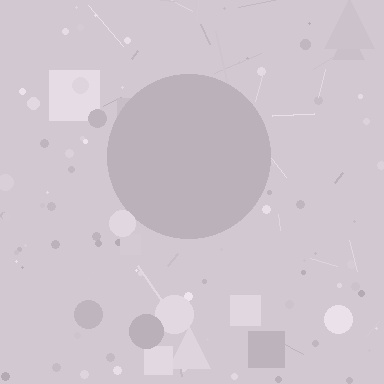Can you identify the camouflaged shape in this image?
The camouflaged shape is a circle.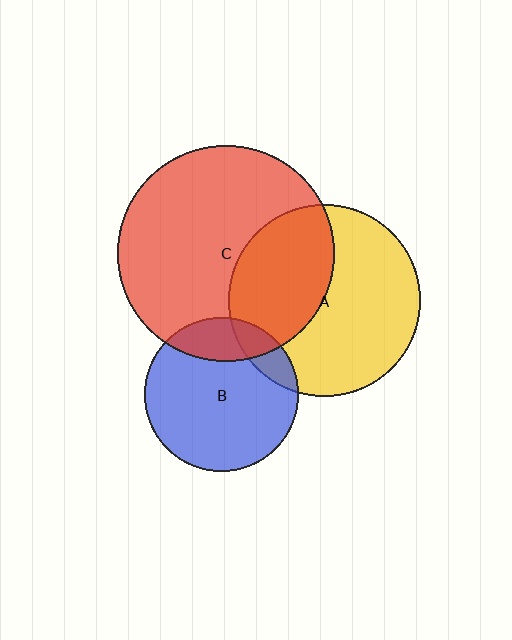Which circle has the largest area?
Circle C (red).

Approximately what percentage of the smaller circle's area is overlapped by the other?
Approximately 20%.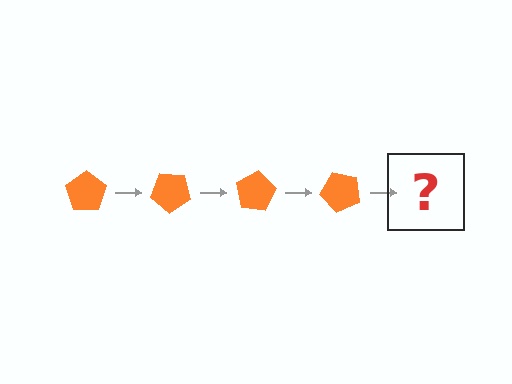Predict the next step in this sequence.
The next step is an orange pentagon rotated 160 degrees.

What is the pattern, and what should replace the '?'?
The pattern is that the pentagon rotates 40 degrees each step. The '?' should be an orange pentagon rotated 160 degrees.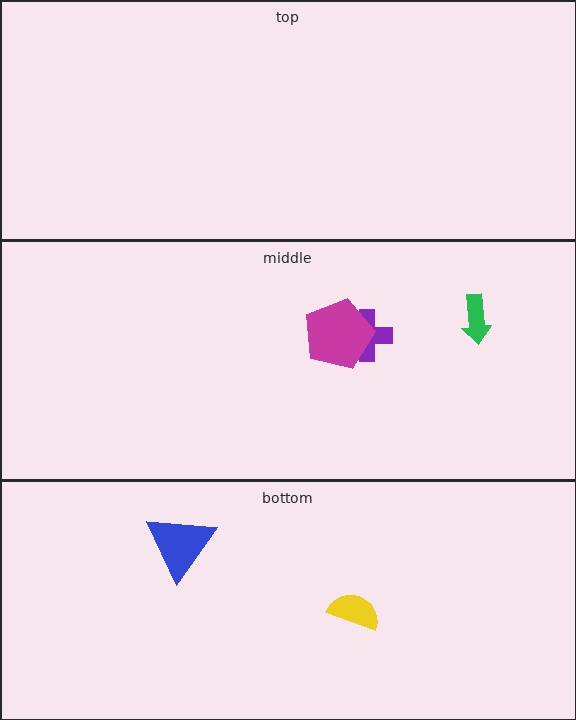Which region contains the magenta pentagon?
The middle region.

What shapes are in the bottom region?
The blue triangle, the yellow semicircle.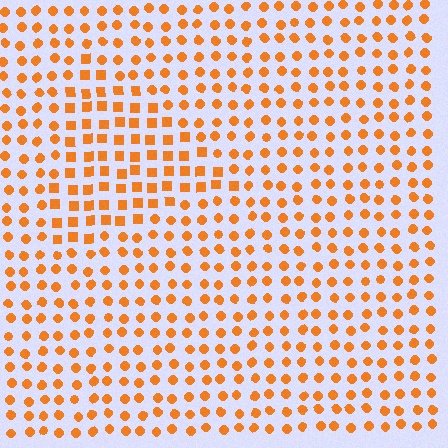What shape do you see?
I see a triangle.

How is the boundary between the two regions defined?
The boundary is defined by a change in element shape: squares inside vs. circles outside. All elements share the same color and spacing.